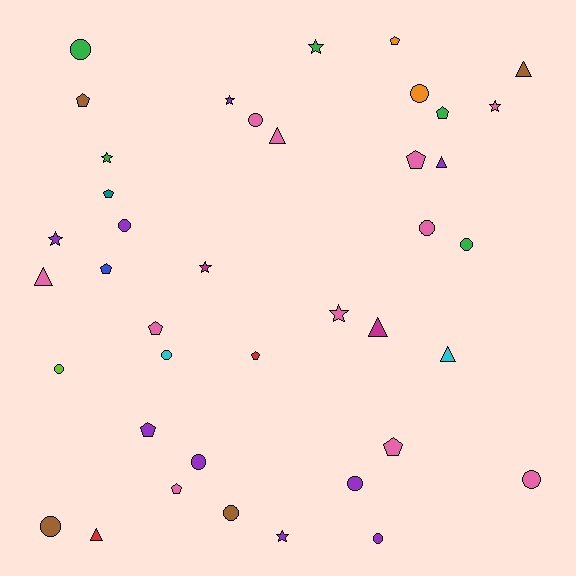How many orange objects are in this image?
There are 2 orange objects.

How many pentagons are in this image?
There are 11 pentagons.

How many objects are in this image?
There are 40 objects.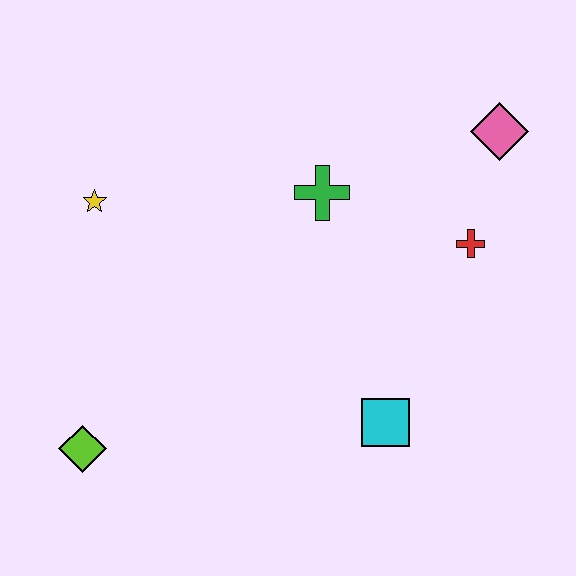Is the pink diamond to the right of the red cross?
Yes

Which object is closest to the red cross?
The pink diamond is closest to the red cross.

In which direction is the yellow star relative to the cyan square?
The yellow star is to the left of the cyan square.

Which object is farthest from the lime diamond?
The pink diamond is farthest from the lime diamond.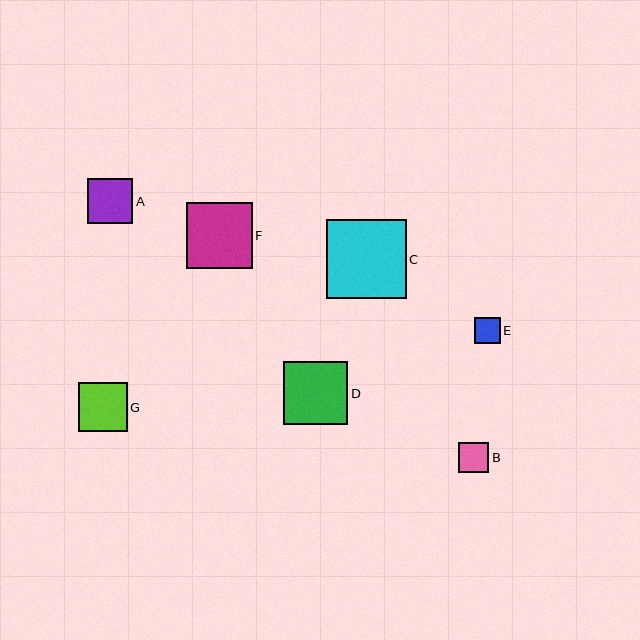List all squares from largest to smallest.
From largest to smallest: C, F, D, G, A, B, E.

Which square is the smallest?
Square E is the smallest with a size of approximately 26 pixels.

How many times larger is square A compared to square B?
Square A is approximately 1.5 times the size of square B.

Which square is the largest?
Square C is the largest with a size of approximately 79 pixels.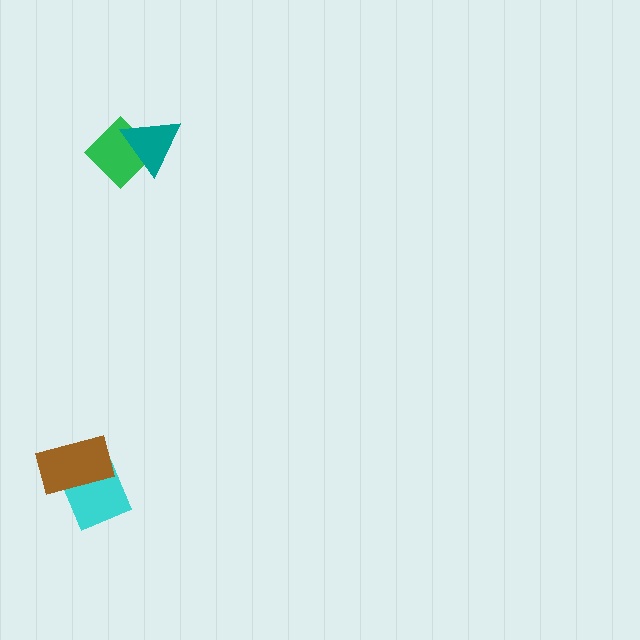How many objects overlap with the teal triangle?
1 object overlaps with the teal triangle.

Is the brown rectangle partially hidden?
No, no other shape covers it.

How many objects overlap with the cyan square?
1 object overlaps with the cyan square.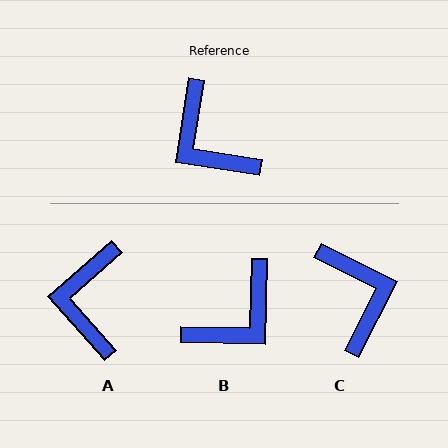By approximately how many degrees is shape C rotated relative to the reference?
Approximately 162 degrees counter-clockwise.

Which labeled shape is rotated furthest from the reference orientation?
C, about 162 degrees away.